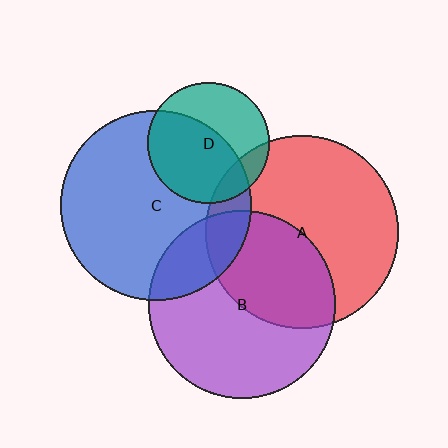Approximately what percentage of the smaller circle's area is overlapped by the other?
Approximately 15%.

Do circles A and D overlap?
Yes.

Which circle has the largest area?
Circle A (red).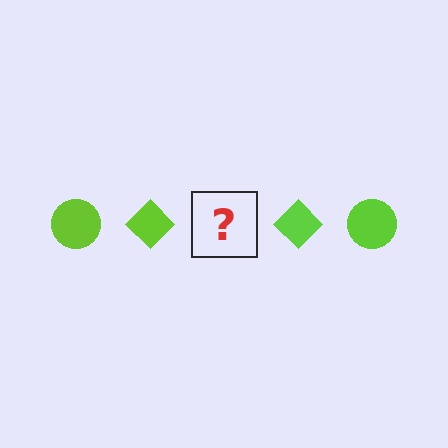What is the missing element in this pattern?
The missing element is a lime circle.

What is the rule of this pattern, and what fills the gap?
The rule is that the pattern cycles through circle, diamond shapes in lime. The gap should be filled with a lime circle.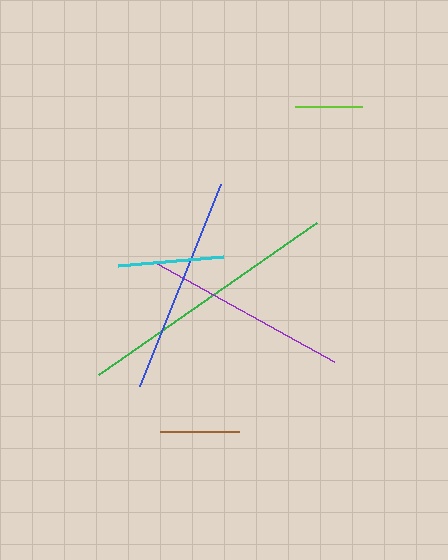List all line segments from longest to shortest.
From longest to shortest: green, blue, purple, cyan, brown, lime.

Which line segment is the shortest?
The lime line is the shortest at approximately 67 pixels.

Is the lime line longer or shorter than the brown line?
The brown line is longer than the lime line.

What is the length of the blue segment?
The blue segment is approximately 218 pixels long.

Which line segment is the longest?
The green line is the longest at approximately 266 pixels.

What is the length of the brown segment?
The brown segment is approximately 79 pixels long.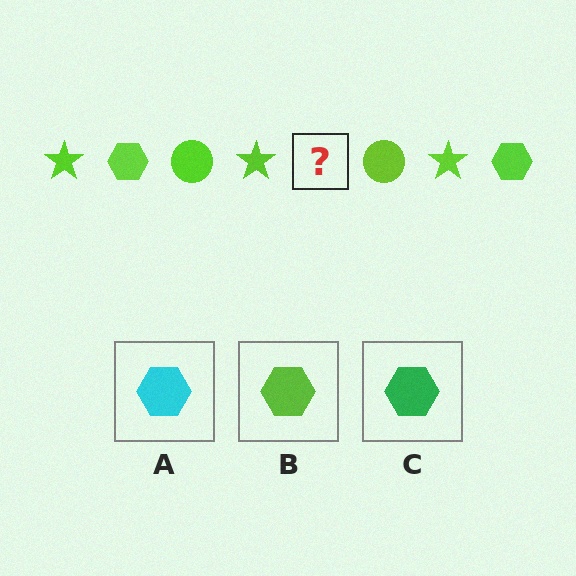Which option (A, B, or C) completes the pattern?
B.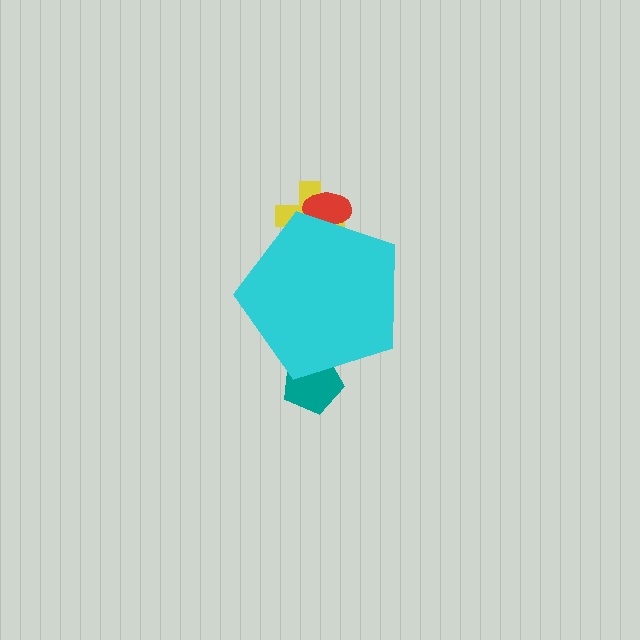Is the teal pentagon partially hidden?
Yes, the teal pentagon is partially hidden behind the cyan pentagon.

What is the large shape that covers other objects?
A cyan pentagon.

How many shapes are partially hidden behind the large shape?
3 shapes are partially hidden.